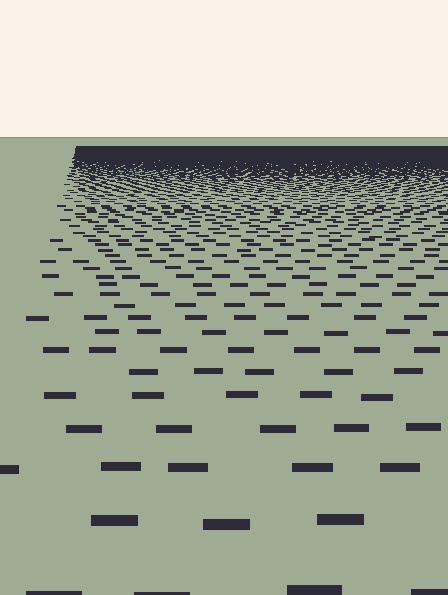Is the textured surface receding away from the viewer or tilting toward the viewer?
The surface is receding away from the viewer. Texture elements get smaller and denser toward the top.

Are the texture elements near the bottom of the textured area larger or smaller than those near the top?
Larger. Near the bottom, elements are closer to the viewer and appear at a bigger on-screen size.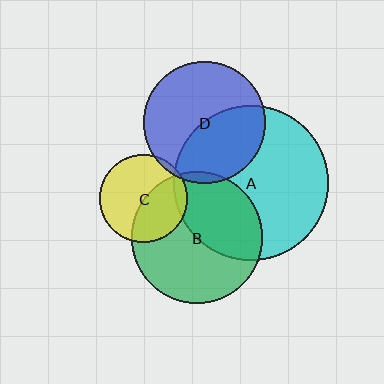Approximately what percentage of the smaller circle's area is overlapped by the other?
Approximately 45%.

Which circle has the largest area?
Circle A (cyan).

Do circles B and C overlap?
Yes.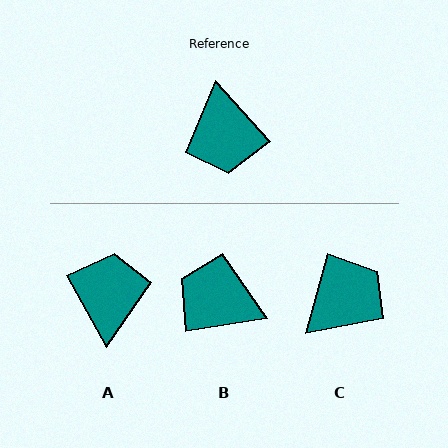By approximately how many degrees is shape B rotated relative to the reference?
Approximately 123 degrees clockwise.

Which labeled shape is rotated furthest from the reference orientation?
A, about 168 degrees away.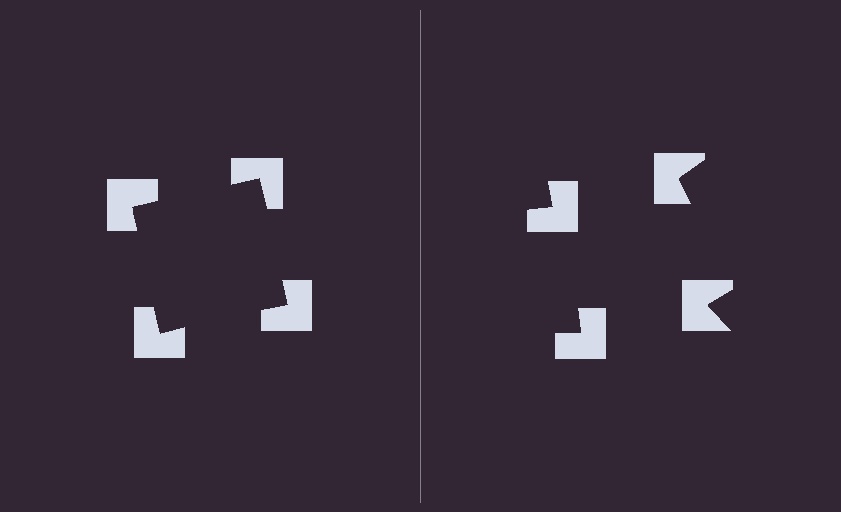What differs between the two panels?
The notched squares are positioned identically on both sides; only the wedge orientations differ. On the left they align to a square; on the right they are misaligned.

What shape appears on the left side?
An illusory square.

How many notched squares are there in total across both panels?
8 — 4 on each side.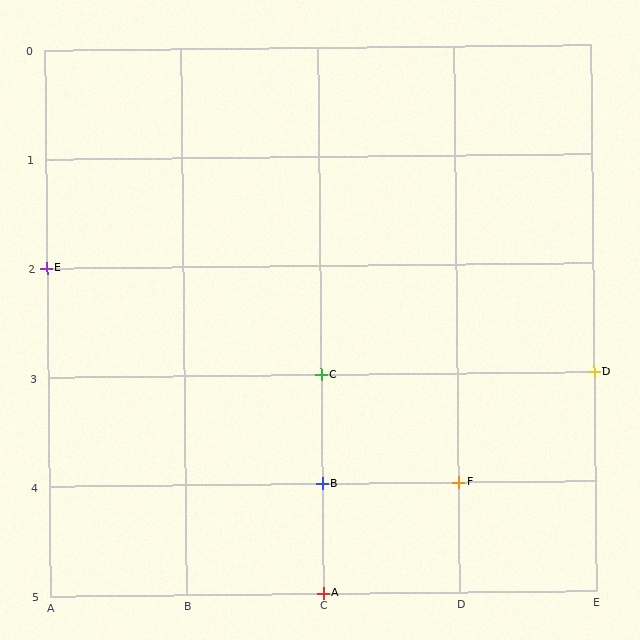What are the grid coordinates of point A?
Point A is at grid coordinates (C, 5).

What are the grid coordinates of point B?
Point B is at grid coordinates (C, 4).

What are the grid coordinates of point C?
Point C is at grid coordinates (C, 3).